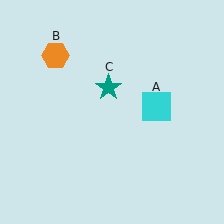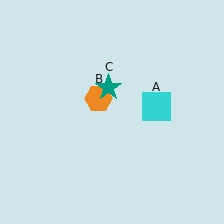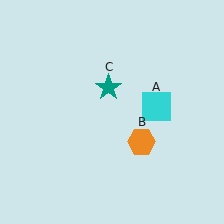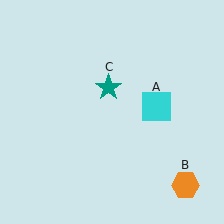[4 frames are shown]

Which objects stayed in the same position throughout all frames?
Cyan square (object A) and teal star (object C) remained stationary.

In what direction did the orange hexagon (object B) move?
The orange hexagon (object B) moved down and to the right.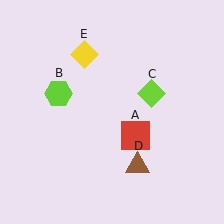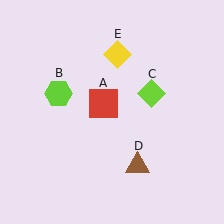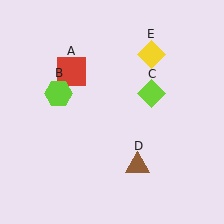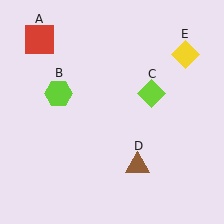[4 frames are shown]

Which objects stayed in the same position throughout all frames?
Lime hexagon (object B) and lime diamond (object C) and brown triangle (object D) remained stationary.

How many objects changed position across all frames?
2 objects changed position: red square (object A), yellow diamond (object E).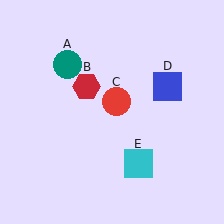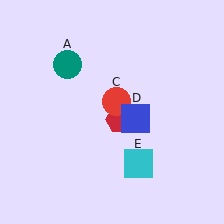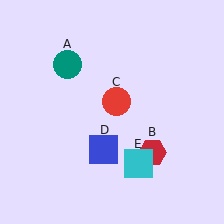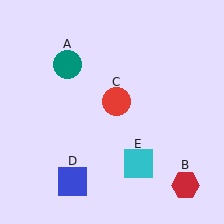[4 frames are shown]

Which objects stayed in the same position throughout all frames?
Teal circle (object A) and red circle (object C) and cyan square (object E) remained stationary.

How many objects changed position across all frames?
2 objects changed position: red hexagon (object B), blue square (object D).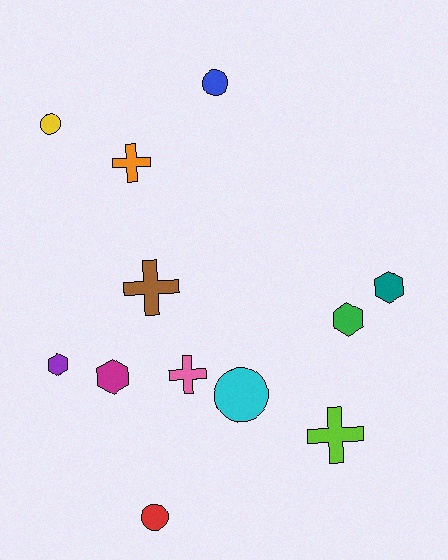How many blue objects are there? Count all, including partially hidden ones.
There is 1 blue object.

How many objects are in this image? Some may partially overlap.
There are 12 objects.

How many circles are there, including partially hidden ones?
There are 4 circles.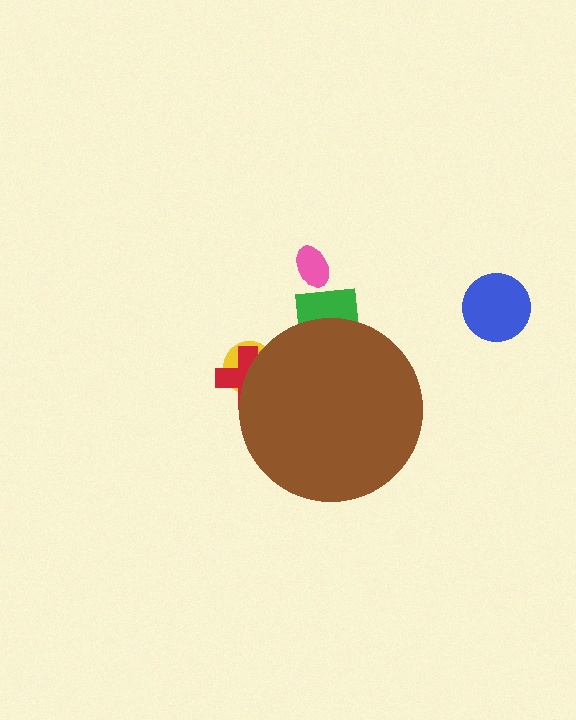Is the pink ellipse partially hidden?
No, the pink ellipse is fully visible.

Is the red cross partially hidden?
Yes, the red cross is partially hidden behind the brown circle.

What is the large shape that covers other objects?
A brown circle.